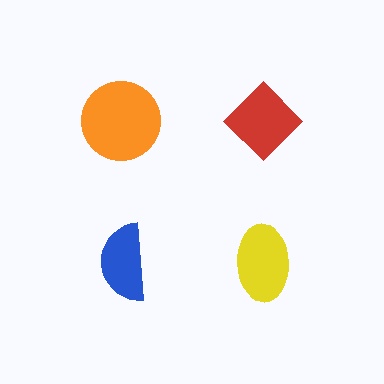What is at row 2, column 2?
A yellow ellipse.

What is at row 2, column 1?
A blue semicircle.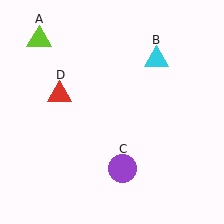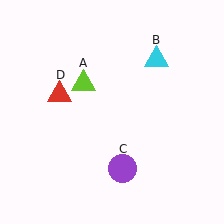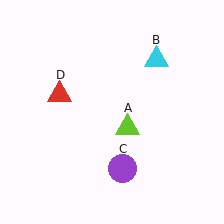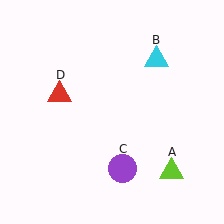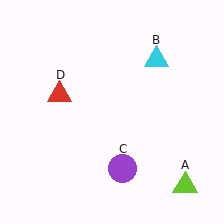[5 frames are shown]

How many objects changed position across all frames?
1 object changed position: lime triangle (object A).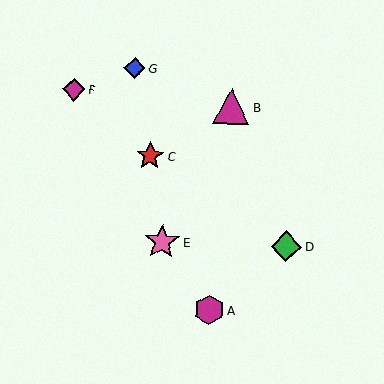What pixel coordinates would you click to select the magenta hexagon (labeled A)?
Click at (209, 310) to select the magenta hexagon A.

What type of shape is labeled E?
Shape E is a pink star.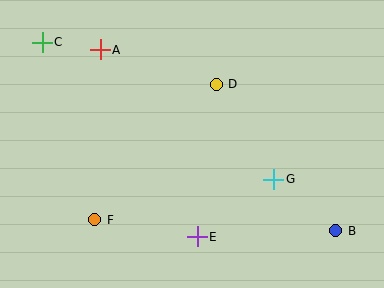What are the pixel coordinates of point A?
Point A is at (100, 50).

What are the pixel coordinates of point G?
Point G is at (274, 179).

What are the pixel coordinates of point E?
Point E is at (197, 237).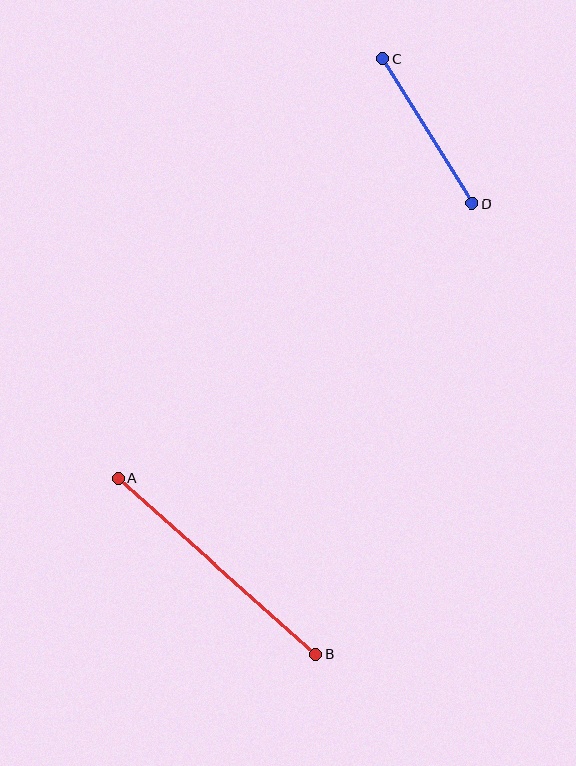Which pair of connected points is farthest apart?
Points A and B are farthest apart.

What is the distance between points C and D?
The distance is approximately 170 pixels.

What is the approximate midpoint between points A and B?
The midpoint is at approximately (217, 566) pixels.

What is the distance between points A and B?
The distance is approximately 265 pixels.